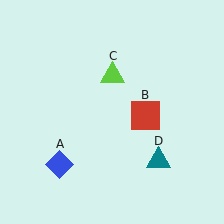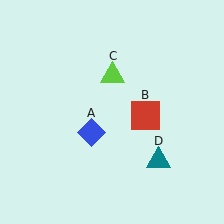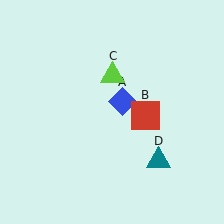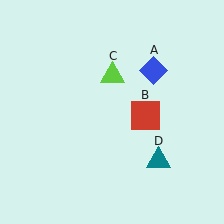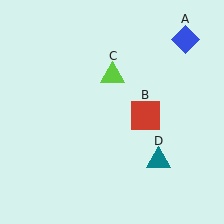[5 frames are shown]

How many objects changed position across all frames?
1 object changed position: blue diamond (object A).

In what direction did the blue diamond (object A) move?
The blue diamond (object A) moved up and to the right.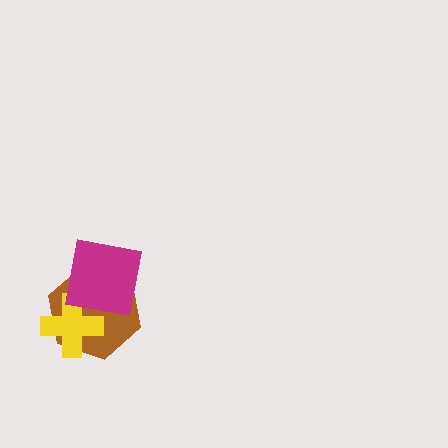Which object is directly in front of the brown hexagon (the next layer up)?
The yellow cross is directly in front of the brown hexagon.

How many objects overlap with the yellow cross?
2 objects overlap with the yellow cross.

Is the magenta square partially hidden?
No, no other shape covers it.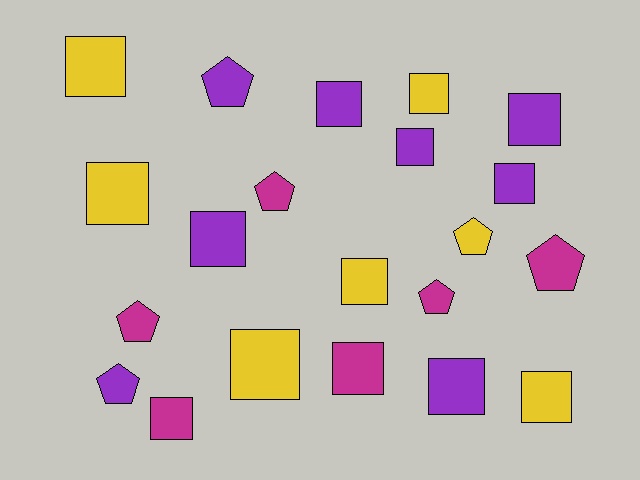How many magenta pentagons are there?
There are 4 magenta pentagons.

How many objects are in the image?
There are 21 objects.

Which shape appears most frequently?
Square, with 14 objects.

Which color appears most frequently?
Purple, with 8 objects.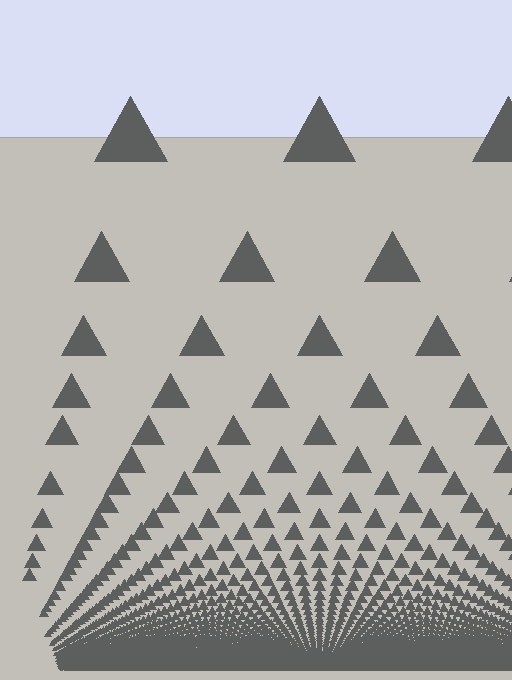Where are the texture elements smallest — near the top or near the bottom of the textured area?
Near the bottom.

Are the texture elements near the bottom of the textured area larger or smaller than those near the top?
Smaller. The gradient is inverted — elements near the bottom are smaller and denser.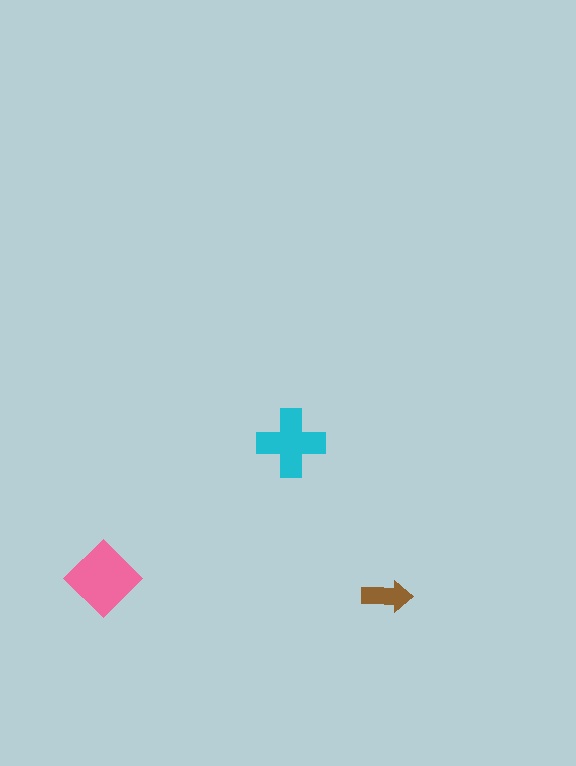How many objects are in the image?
There are 3 objects in the image.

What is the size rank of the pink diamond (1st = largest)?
1st.